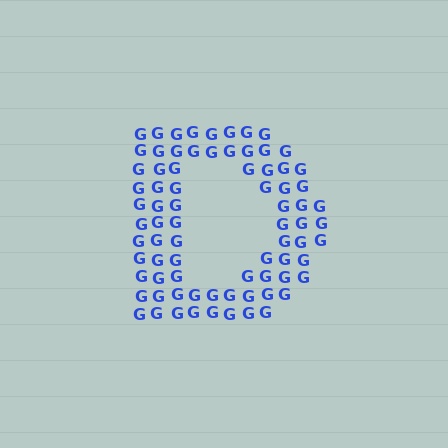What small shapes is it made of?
It is made of small letter G's.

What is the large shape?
The large shape is the letter D.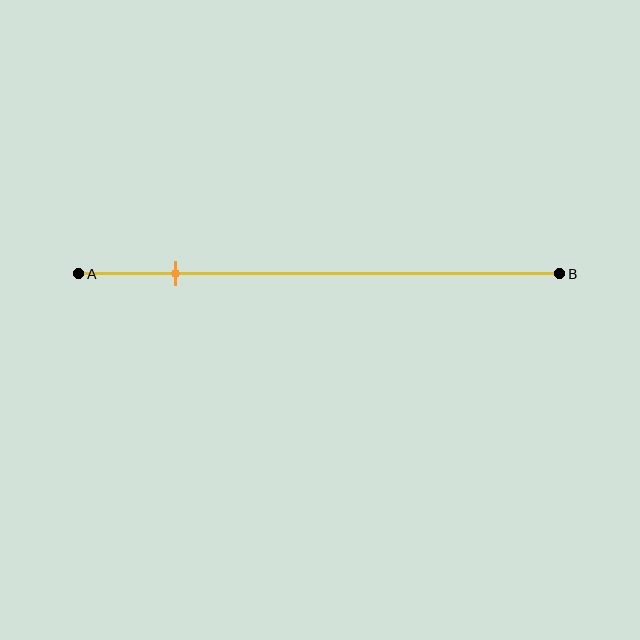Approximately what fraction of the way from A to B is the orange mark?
The orange mark is approximately 20% of the way from A to B.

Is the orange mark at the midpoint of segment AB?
No, the mark is at about 20% from A, not at the 50% midpoint.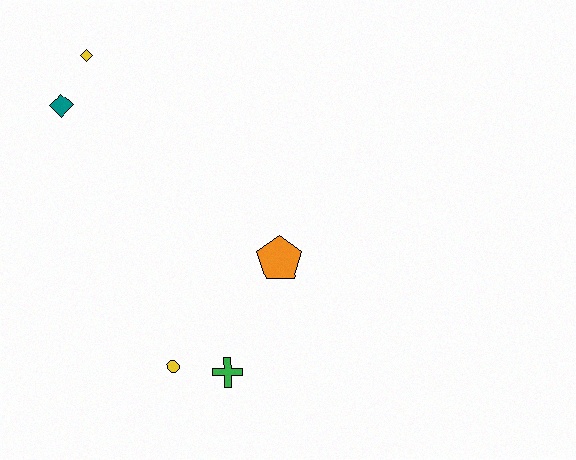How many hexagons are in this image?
There are no hexagons.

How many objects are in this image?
There are 5 objects.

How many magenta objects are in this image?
There are no magenta objects.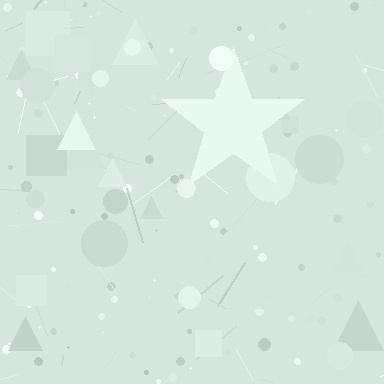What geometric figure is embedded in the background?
A star is embedded in the background.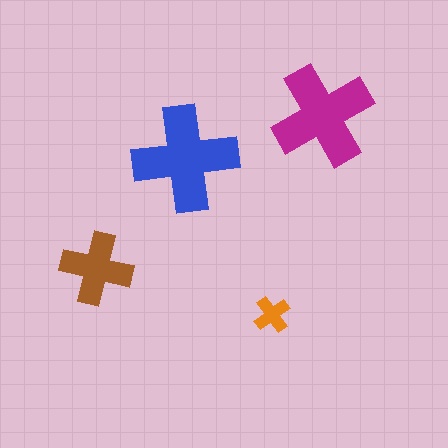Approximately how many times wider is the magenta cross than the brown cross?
About 1.5 times wider.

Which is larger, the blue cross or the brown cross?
The blue one.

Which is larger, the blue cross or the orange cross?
The blue one.